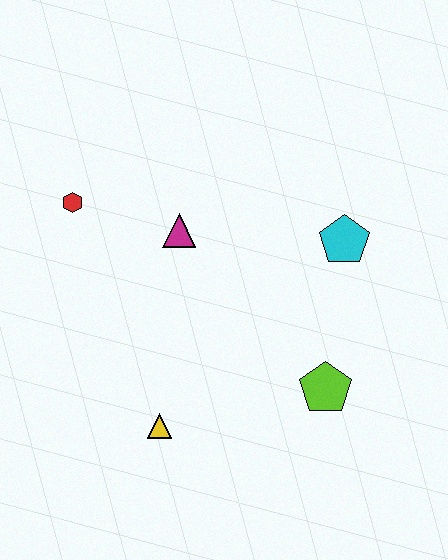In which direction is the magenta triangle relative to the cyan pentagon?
The magenta triangle is to the left of the cyan pentagon.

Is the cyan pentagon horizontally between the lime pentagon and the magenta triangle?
No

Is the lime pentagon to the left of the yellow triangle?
No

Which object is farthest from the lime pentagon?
The red hexagon is farthest from the lime pentagon.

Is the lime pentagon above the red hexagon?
No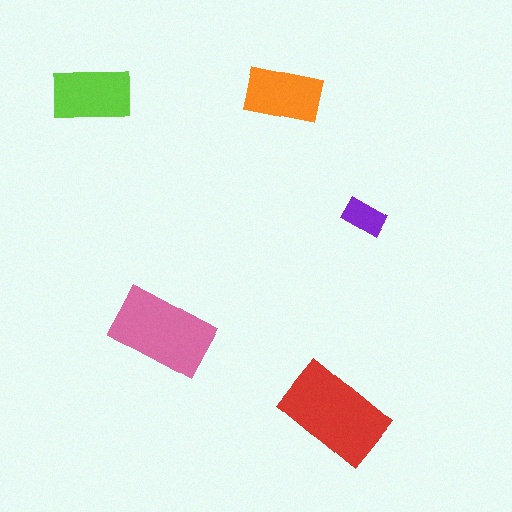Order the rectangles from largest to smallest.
the red one, the pink one, the lime one, the orange one, the purple one.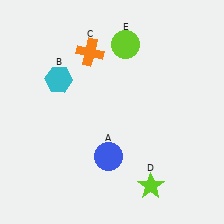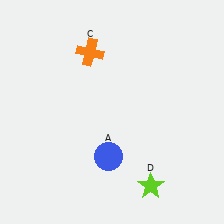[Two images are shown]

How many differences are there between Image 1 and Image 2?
There are 2 differences between the two images.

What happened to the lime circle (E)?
The lime circle (E) was removed in Image 2. It was in the top-right area of Image 1.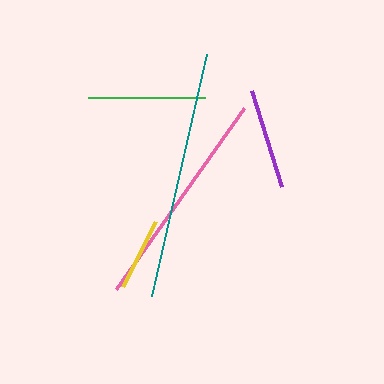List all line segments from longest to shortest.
From longest to shortest: teal, pink, green, purple, yellow.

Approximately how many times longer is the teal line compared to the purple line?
The teal line is approximately 2.5 times the length of the purple line.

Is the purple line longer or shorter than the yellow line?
The purple line is longer than the yellow line.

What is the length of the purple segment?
The purple segment is approximately 100 pixels long.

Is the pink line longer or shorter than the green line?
The pink line is longer than the green line.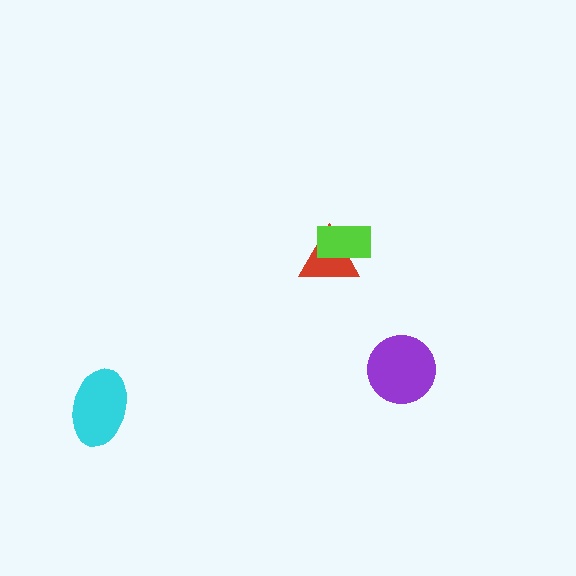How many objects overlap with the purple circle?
0 objects overlap with the purple circle.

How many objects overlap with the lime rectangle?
1 object overlaps with the lime rectangle.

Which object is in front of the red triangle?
The lime rectangle is in front of the red triangle.